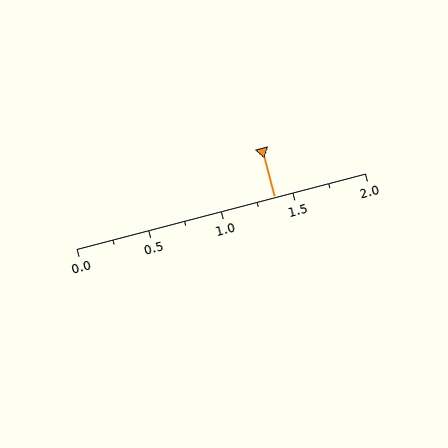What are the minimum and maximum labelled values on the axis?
The axis runs from 0.0 to 2.0.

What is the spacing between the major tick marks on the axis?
The major ticks are spaced 0.5 apart.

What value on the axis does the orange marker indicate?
The marker indicates approximately 1.38.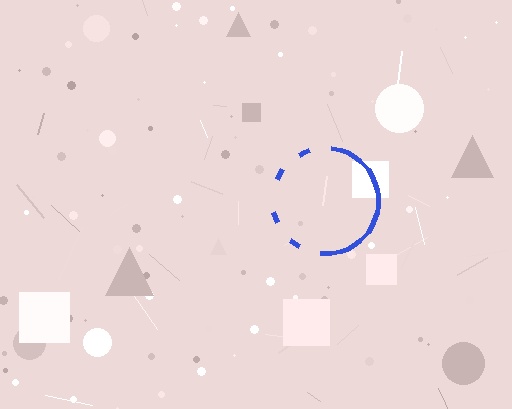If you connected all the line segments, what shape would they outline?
They would outline a circle.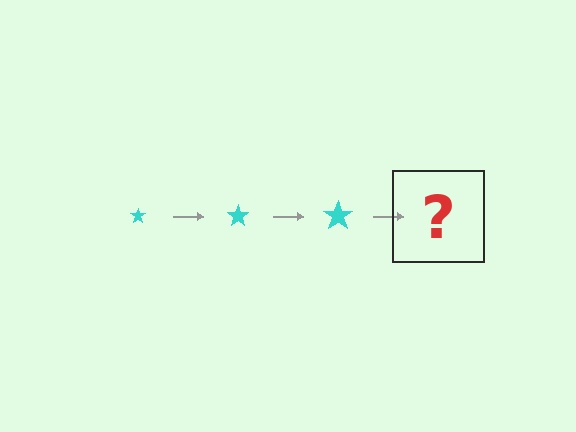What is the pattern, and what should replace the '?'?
The pattern is that the star gets progressively larger each step. The '?' should be a cyan star, larger than the previous one.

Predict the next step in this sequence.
The next step is a cyan star, larger than the previous one.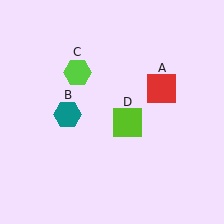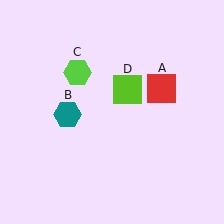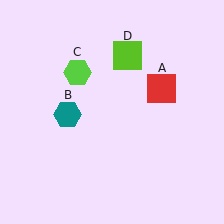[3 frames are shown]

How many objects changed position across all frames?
1 object changed position: lime square (object D).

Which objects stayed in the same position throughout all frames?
Red square (object A) and teal hexagon (object B) and lime hexagon (object C) remained stationary.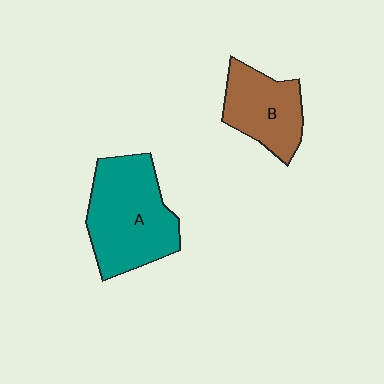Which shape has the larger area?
Shape A (teal).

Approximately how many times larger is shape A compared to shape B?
Approximately 1.5 times.